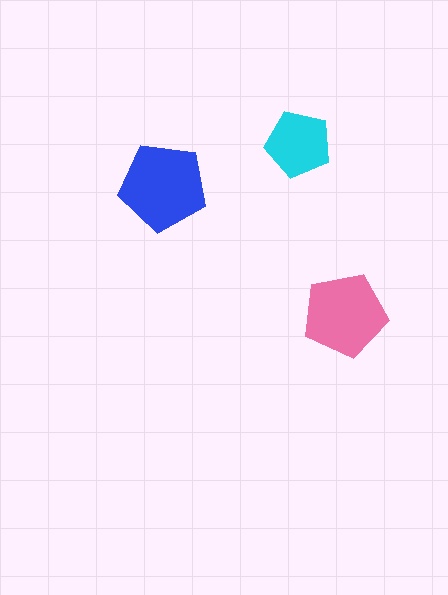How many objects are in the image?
There are 3 objects in the image.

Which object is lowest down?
The pink pentagon is bottommost.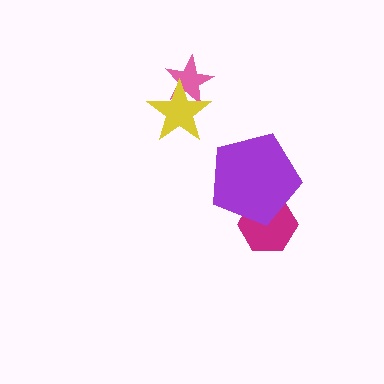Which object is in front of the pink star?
The yellow star is in front of the pink star.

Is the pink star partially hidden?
Yes, it is partially covered by another shape.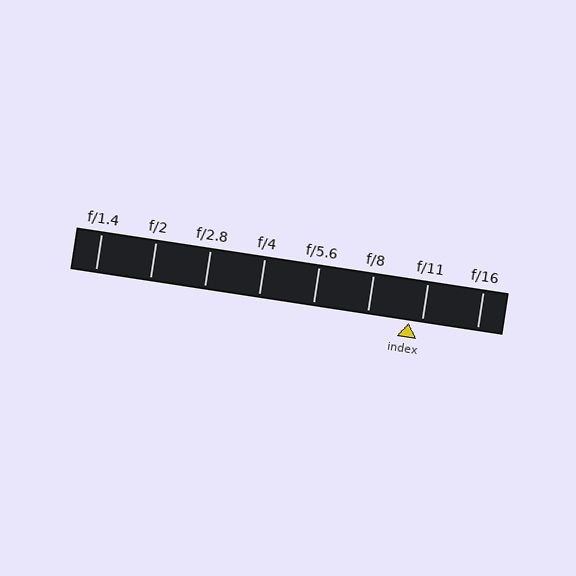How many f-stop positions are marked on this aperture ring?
There are 8 f-stop positions marked.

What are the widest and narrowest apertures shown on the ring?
The widest aperture shown is f/1.4 and the narrowest is f/16.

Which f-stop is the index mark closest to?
The index mark is closest to f/11.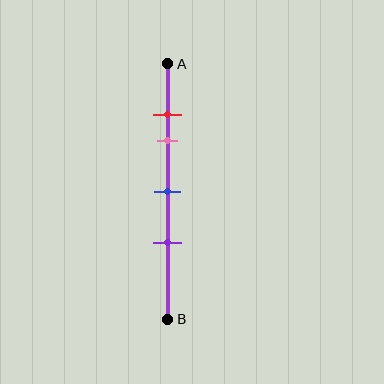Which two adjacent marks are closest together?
The red and pink marks are the closest adjacent pair.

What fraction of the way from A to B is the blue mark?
The blue mark is approximately 50% (0.5) of the way from A to B.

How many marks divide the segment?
There are 4 marks dividing the segment.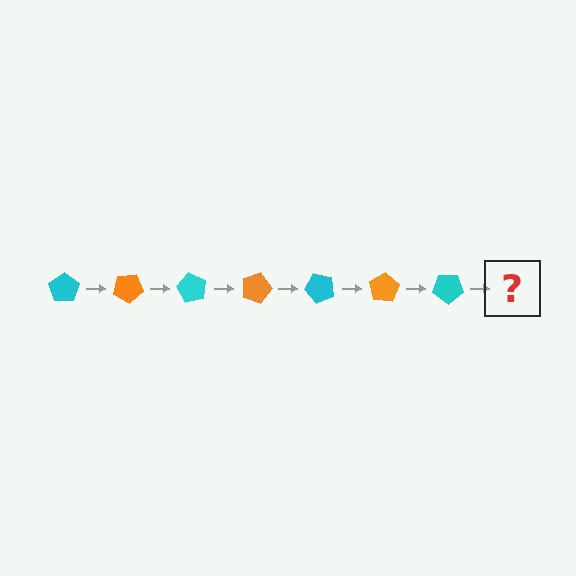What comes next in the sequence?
The next element should be an orange pentagon, rotated 210 degrees from the start.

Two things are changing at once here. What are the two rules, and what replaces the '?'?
The two rules are that it rotates 30 degrees each step and the color cycles through cyan and orange. The '?' should be an orange pentagon, rotated 210 degrees from the start.